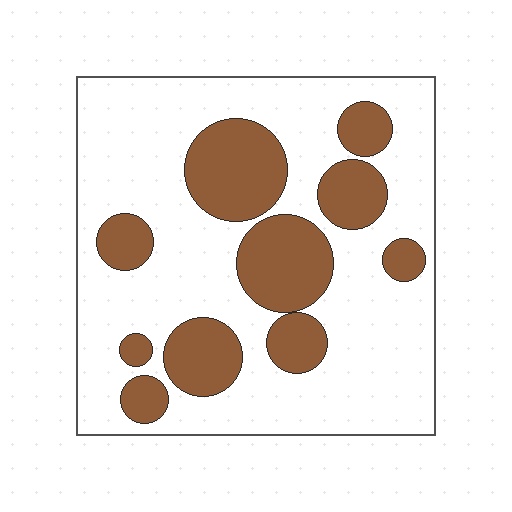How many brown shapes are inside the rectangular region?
10.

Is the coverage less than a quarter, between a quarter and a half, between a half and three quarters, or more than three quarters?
Between a quarter and a half.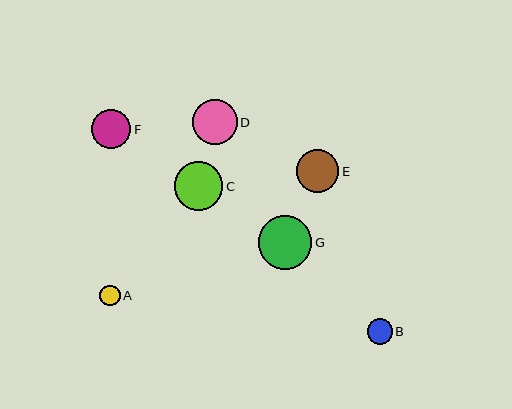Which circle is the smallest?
Circle A is the smallest with a size of approximately 20 pixels.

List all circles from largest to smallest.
From largest to smallest: G, C, D, E, F, B, A.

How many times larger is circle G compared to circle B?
Circle G is approximately 2.1 times the size of circle B.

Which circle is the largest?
Circle G is the largest with a size of approximately 53 pixels.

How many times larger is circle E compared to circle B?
Circle E is approximately 1.7 times the size of circle B.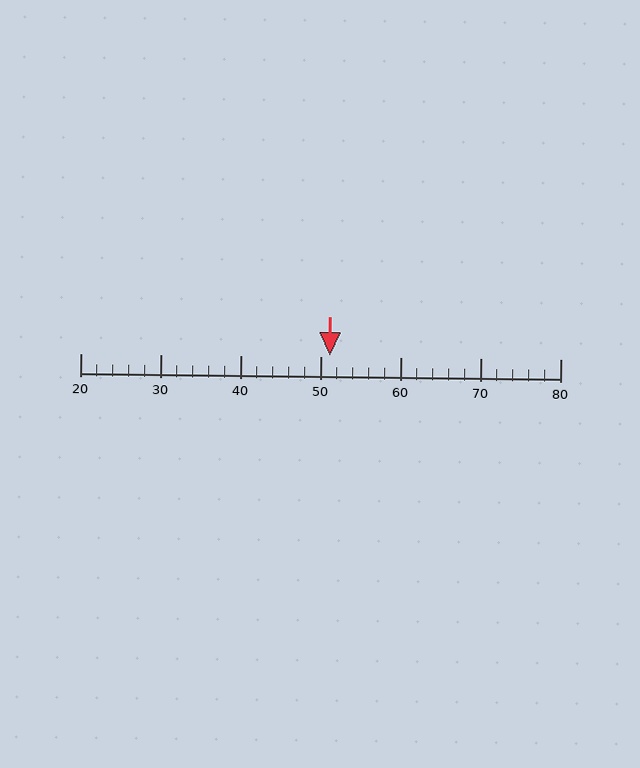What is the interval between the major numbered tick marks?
The major tick marks are spaced 10 units apart.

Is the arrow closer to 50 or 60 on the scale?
The arrow is closer to 50.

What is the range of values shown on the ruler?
The ruler shows values from 20 to 80.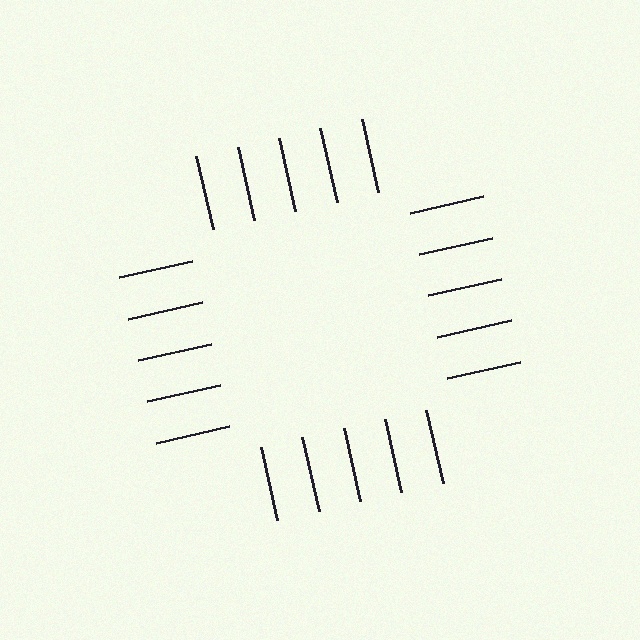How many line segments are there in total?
20 — 5 along each of the 4 edges.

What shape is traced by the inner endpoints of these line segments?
An illusory square — the line segments terminate on its edges but no continuous stroke is drawn.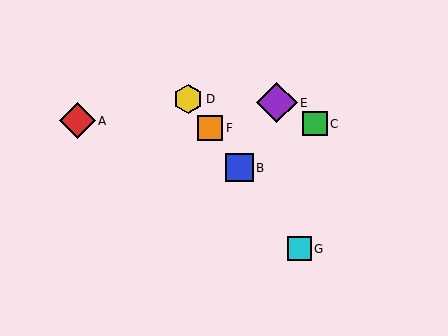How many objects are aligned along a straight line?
4 objects (B, D, F, G) are aligned along a straight line.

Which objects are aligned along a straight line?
Objects B, D, F, G are aligned along a straight line.